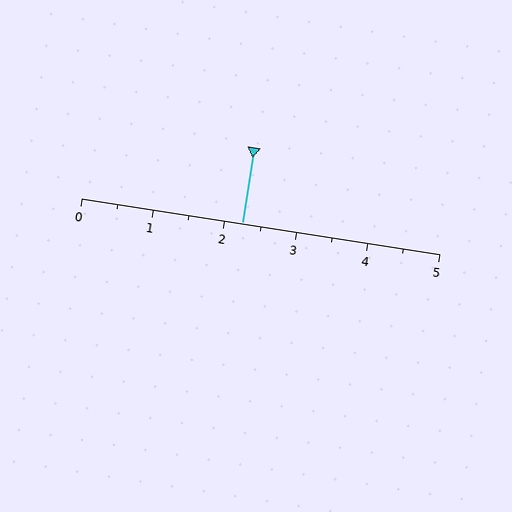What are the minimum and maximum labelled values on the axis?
The axis runs from 0 to 5.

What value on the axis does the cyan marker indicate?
The marker indicates approximately 2.2.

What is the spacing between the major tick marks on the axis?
The major ticks are spaced 1 apart.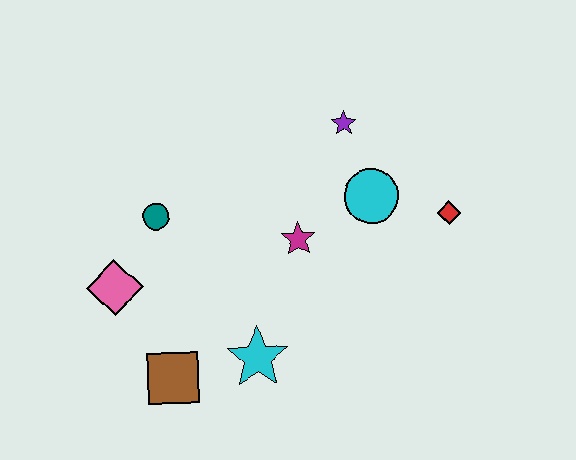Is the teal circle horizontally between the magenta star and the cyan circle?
No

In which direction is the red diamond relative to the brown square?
The red diamond is to the right of the brown square.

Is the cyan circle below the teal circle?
No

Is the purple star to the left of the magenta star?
No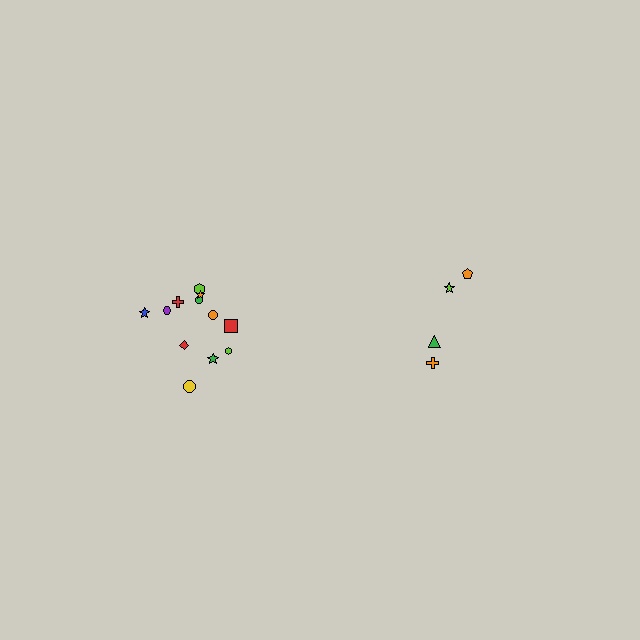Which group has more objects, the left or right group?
The left group.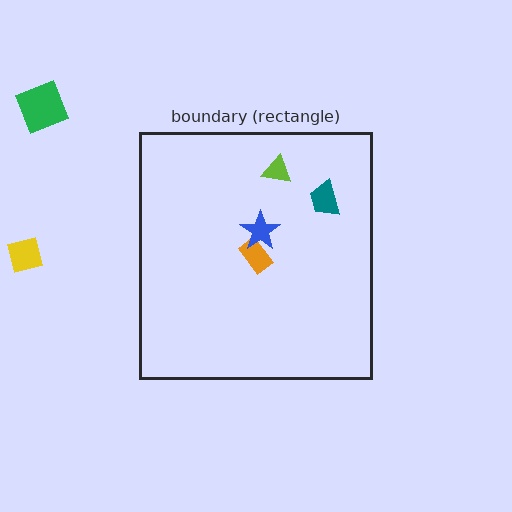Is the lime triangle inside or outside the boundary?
Inside.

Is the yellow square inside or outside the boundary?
Outside.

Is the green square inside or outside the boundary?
Outside.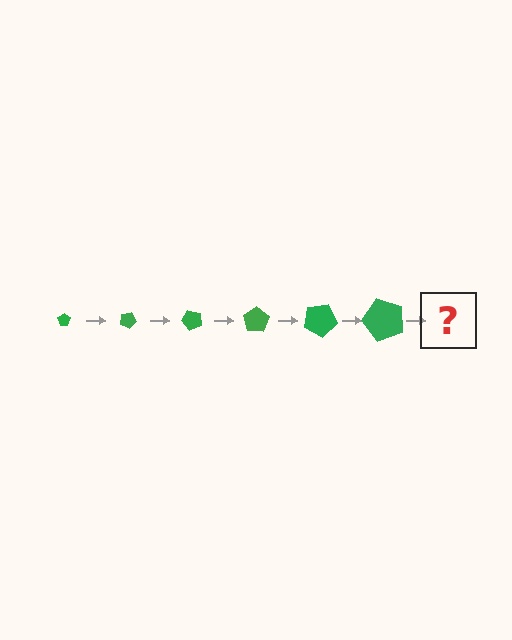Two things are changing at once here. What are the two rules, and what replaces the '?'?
The two rules are that the pentagon grows larger each step and it rotates 25 degrees each step. The '?' should be a pentagon, larger than the previous one and rotated 150 degrees from the start.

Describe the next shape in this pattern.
It should be a pentagon, larger than the previous one and rotated 150 degrees from the start.